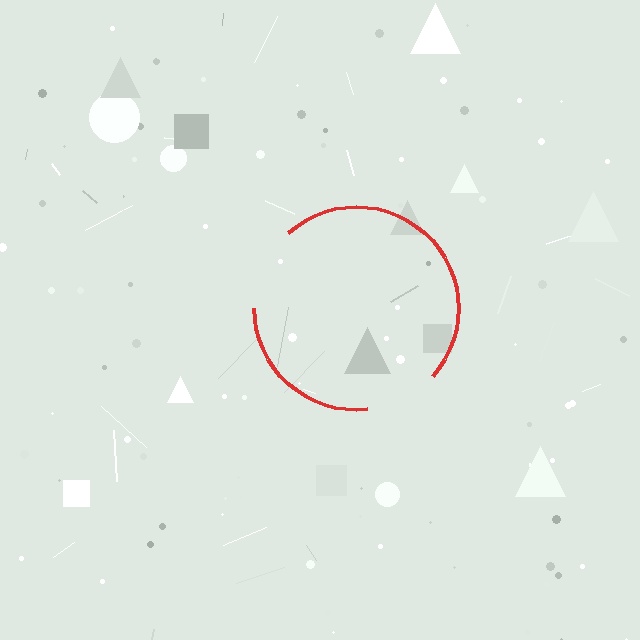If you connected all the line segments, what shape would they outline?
They would outline a circle.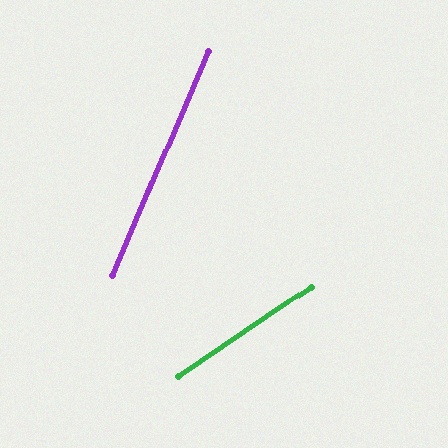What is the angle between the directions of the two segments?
Approximately 32 degrees.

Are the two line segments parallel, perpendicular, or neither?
Neither parallel nor perpendicular — they differ by about 32°.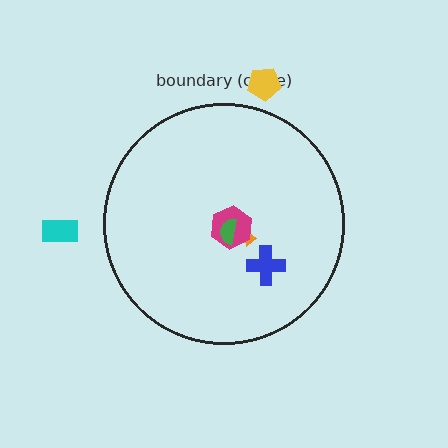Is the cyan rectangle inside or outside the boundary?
Outside.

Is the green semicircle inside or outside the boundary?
Inside.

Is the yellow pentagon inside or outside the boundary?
Outside.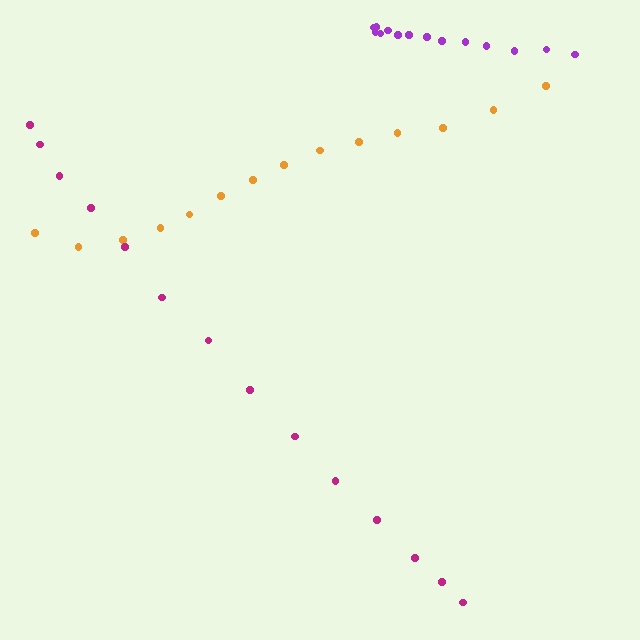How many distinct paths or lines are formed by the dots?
There are 3 distinct paths.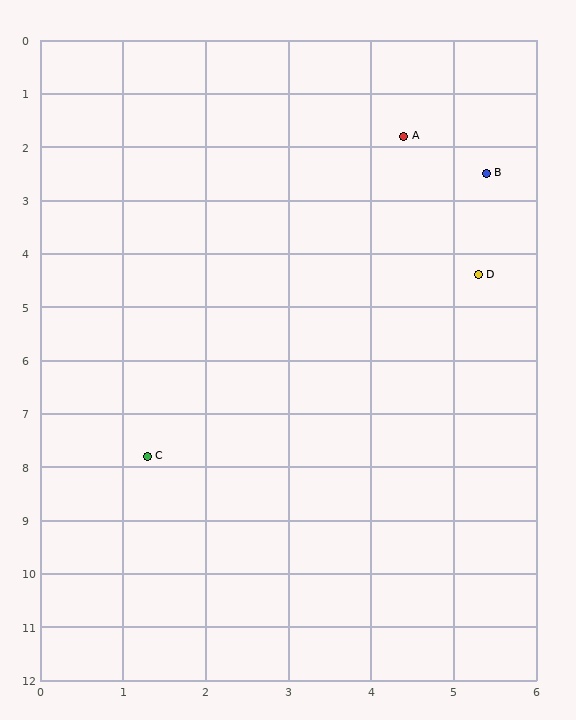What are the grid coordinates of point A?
Point A is at approximately (4.4, 1.8).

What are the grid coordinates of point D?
Point D is at approximately (5.3, 4.4).